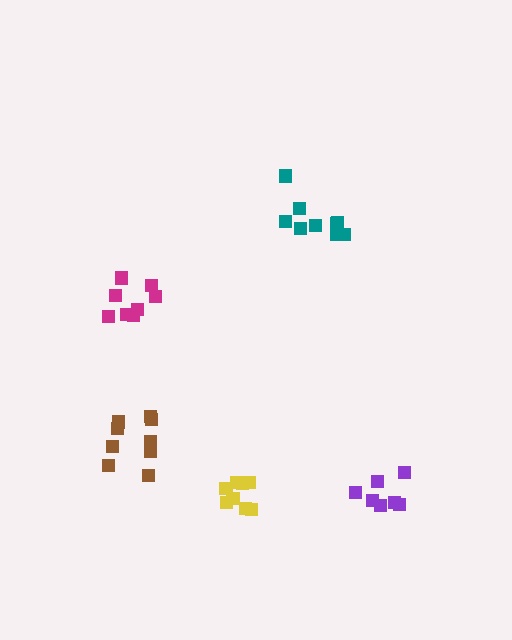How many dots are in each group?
Group 1: 9 dots, Group 2: 7 dots, Group 3: 8 dots, Group 4: 8 dots, Group 5: 9 dots (41 total).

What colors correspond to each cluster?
The clusters are colored: brown, purple, yellow, magenta, teal.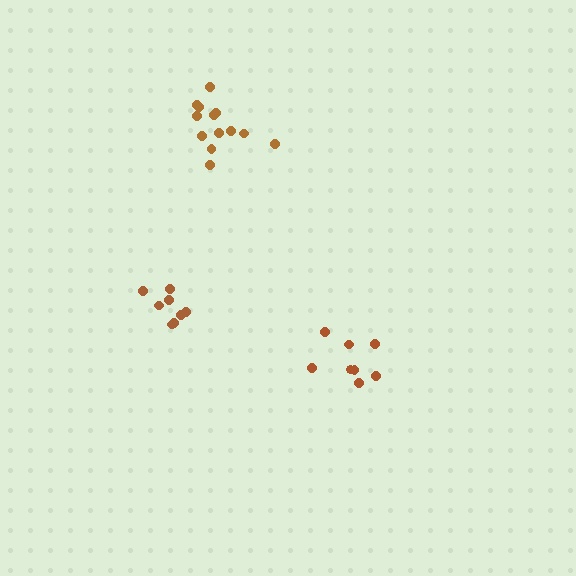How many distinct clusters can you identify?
There are 3 distinct clusters.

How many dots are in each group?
Group 1: 8 dots, Group 2: 8 dots, Group 3: 13 dots (29 total).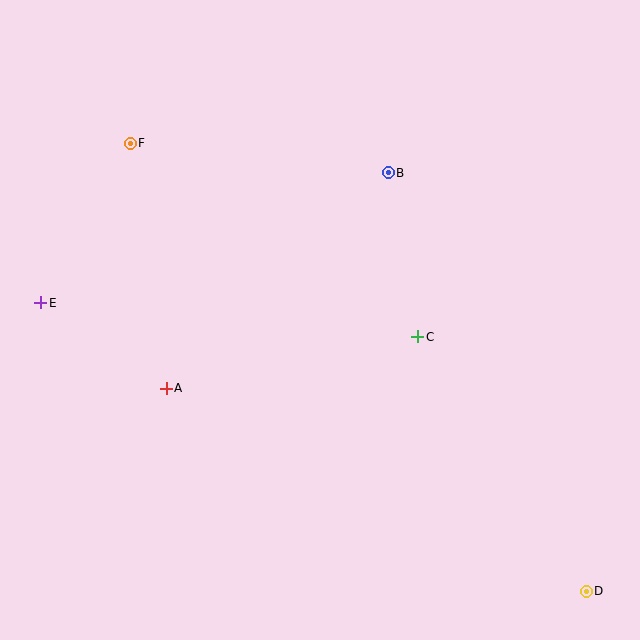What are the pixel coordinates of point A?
Point A is at (166, 389).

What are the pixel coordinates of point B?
Point B is at (388, 173).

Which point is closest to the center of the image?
Point C at (418, 337) is closest to the center.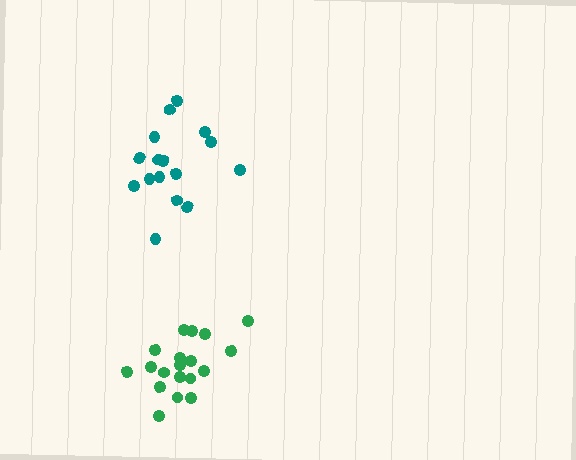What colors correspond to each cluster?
The clusters are colored: teal, green.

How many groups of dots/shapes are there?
There are 2 groups.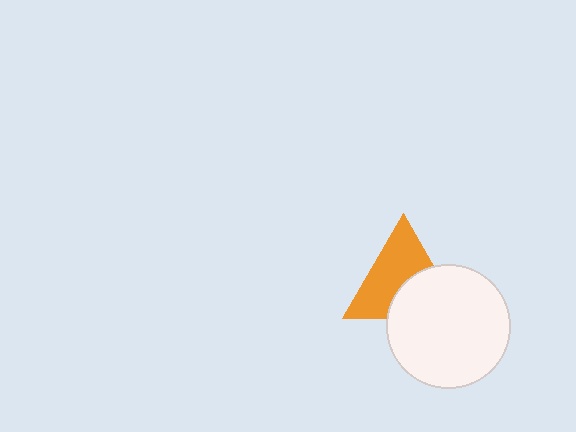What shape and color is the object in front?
The object in front is a white circle.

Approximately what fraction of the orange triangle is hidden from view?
Roughly 40% of the orange triangle is hidden behind the white circle.